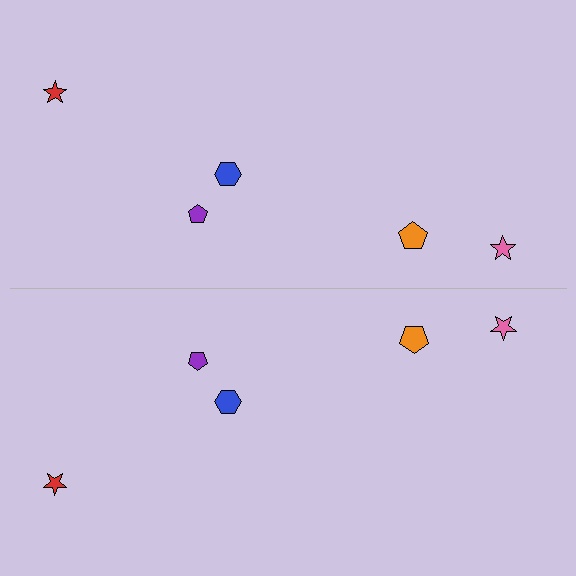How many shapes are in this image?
There are 10 shapes in this image.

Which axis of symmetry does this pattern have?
The pattern has a horizontal axis of symmetry running through the center of the image.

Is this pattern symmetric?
Yes, this pattern has bilateral (reflection) symmetry.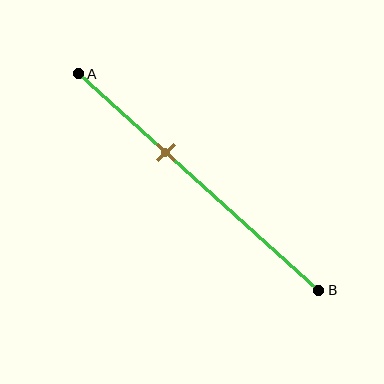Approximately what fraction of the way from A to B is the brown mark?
The brown mark is approximately 35% of the way from A to B.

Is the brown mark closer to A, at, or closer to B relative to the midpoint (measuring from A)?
The brown mark is closer to point A than the midpoint of segment AB.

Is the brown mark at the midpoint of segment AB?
No, the mark is at about 35% from A, not at the 50% midpoint.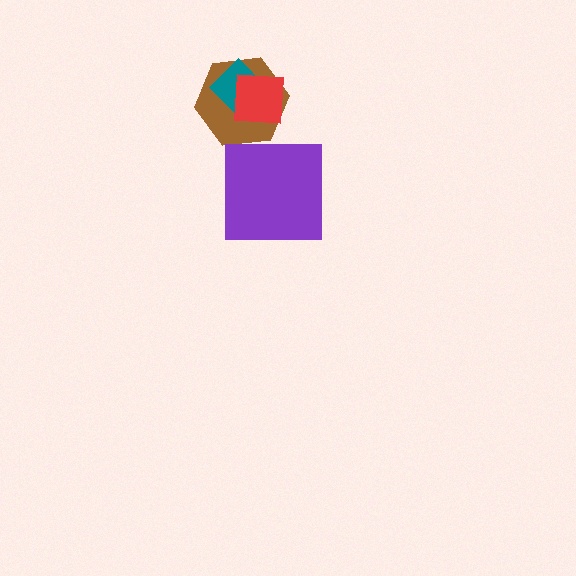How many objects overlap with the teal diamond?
2 objects overlap with the teal diamond.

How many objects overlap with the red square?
2 objects overlap with the red square.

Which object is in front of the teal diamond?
The red square is in front of the teal diamond.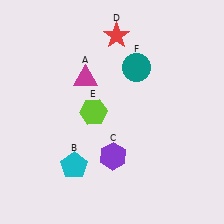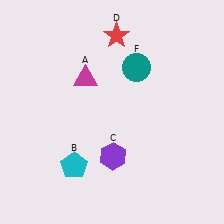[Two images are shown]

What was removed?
The lime hexagon (E) was removed in Image 2.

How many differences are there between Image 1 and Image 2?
There is 1 difference between the two images.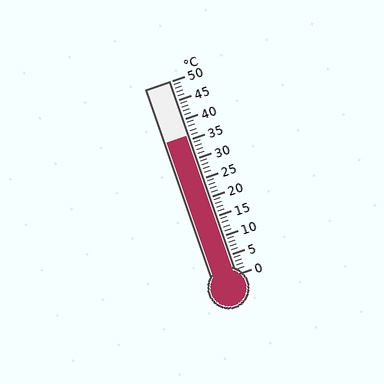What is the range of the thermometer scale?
The thermometer scale ranges from 0°C to 50°C.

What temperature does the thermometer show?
The thermometer shows approximately 36°C.